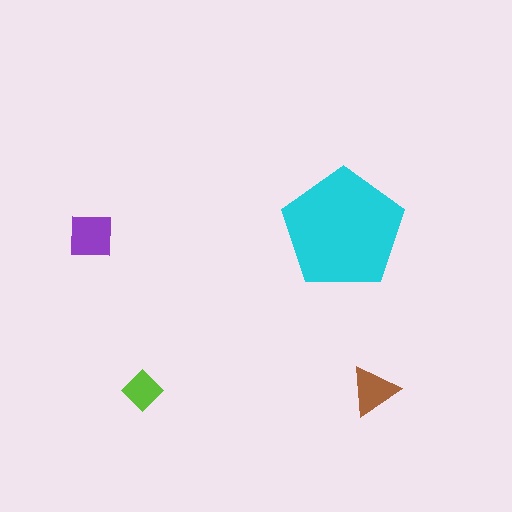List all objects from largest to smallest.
The cyan pentagon, the purple square, the brown triangle, the lime diamond.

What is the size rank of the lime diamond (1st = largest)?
4th.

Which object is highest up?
The cyan pentagon is topmost.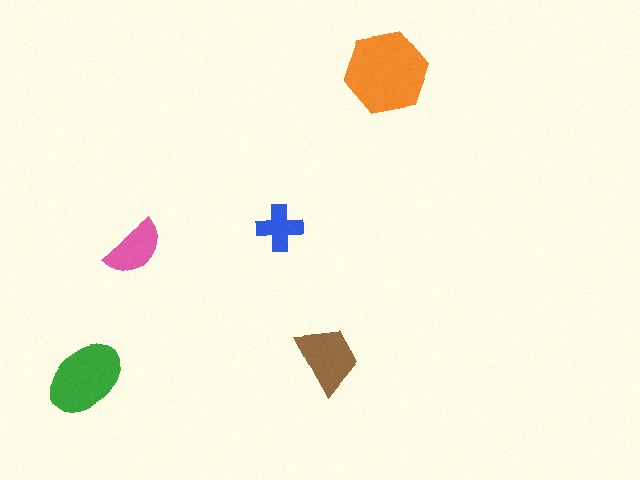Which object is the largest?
The orange hexagon.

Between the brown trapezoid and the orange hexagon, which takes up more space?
The orange hexagon.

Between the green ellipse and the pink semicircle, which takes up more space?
The green ellipse.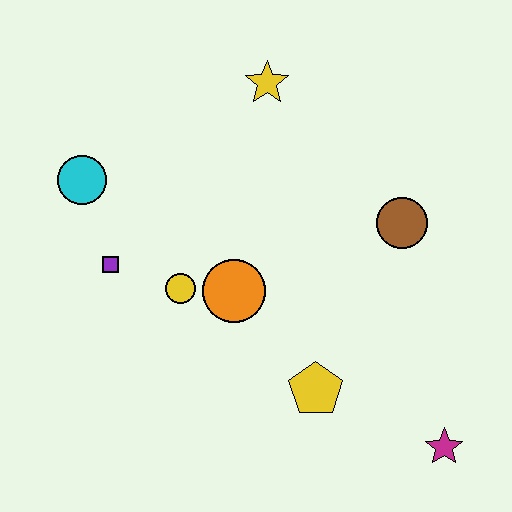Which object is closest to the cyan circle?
The purple square is closest to the cyan circle.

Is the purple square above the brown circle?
No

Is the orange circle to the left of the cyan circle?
No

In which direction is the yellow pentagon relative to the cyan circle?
The yellow pentagon is to the right of the cyan circle.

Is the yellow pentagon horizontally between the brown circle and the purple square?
Yes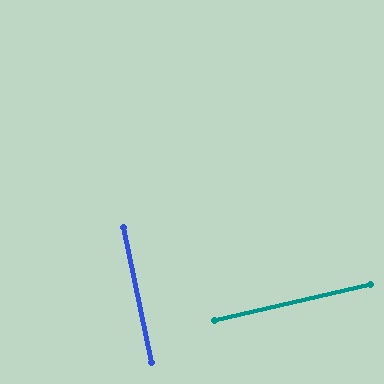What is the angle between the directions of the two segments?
Approximately 89 degrees.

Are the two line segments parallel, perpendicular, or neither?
Perpendicular — they meet at approximately 89°.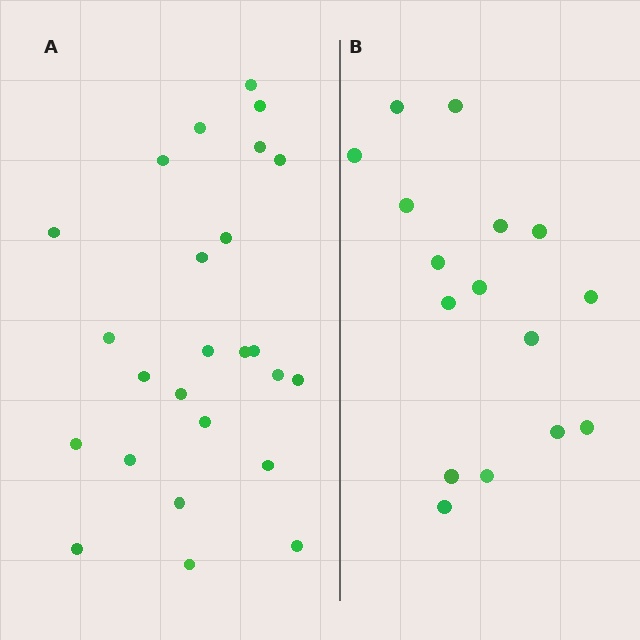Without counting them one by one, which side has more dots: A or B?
Region A (the left region) has more dots.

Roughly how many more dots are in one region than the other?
Region A has roughly 8 or so more dots than region B.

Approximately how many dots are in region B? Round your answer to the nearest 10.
About 20 dots. (The exact count is 16, which rounds to 20.)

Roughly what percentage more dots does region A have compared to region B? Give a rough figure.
About 55% more.